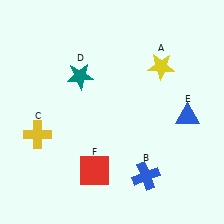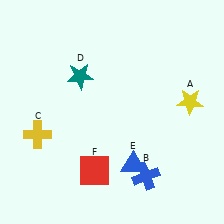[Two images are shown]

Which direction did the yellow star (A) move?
The yellow star (A) moved down.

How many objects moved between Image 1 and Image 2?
2 objects moved between the two images.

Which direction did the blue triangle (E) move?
The blue triangle (E) moved left.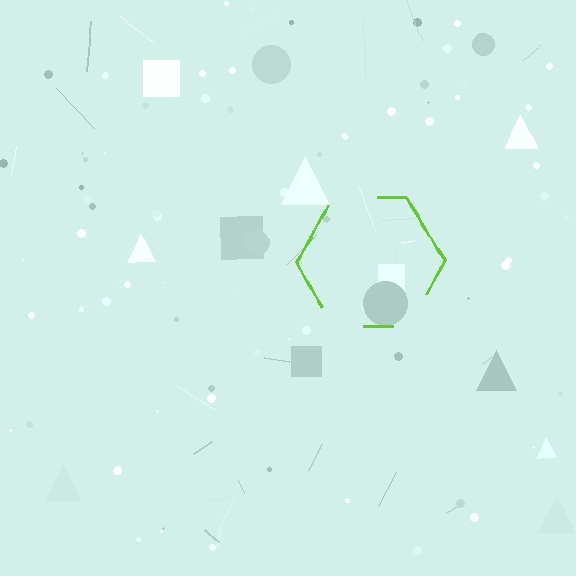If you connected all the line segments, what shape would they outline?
They would outline a hexagon.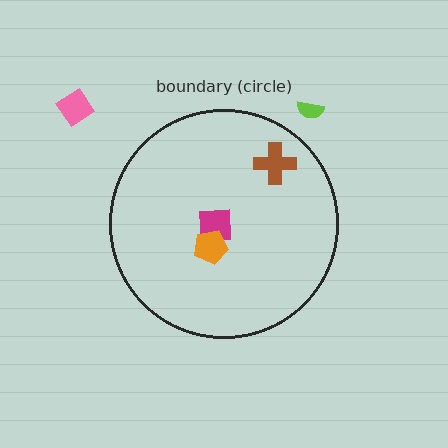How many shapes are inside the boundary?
3 inside, 2 outside.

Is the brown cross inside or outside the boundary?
Inside.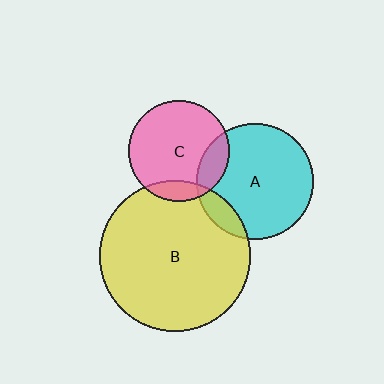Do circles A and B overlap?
Yes.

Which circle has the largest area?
Circle B (yellow).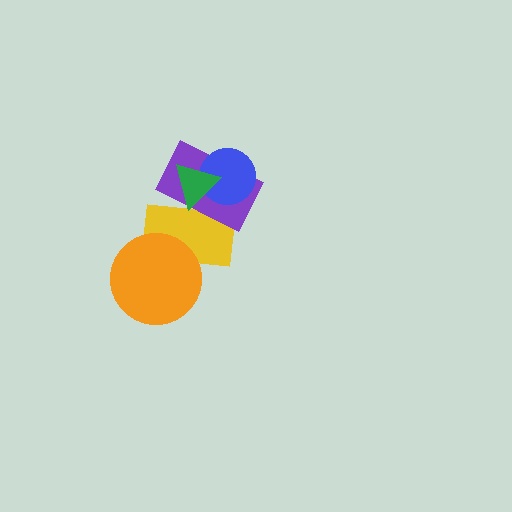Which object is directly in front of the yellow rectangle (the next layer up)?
The purple rectangle is directly in front of the yellow rectangle.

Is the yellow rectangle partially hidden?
Yes, it is partially covered by another shape.